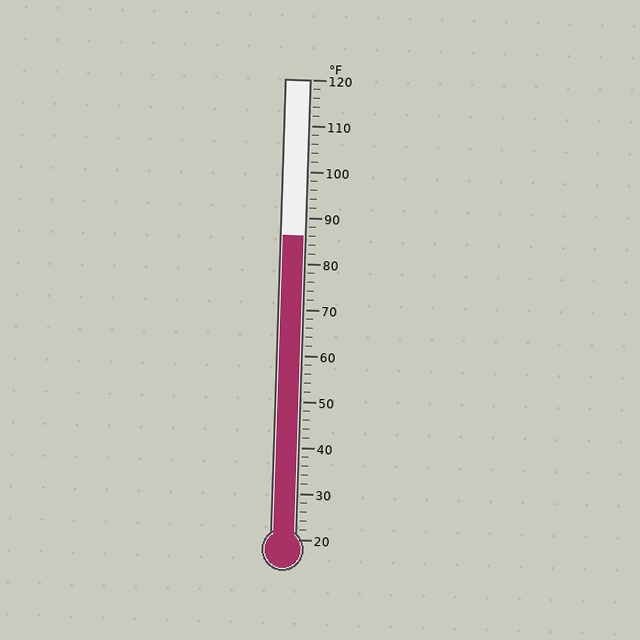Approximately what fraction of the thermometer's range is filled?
The thermometer is filled to approximately 65% of its range.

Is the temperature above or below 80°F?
The temperature is above 80°F.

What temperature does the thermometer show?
The thermometer shows approximately 86°F.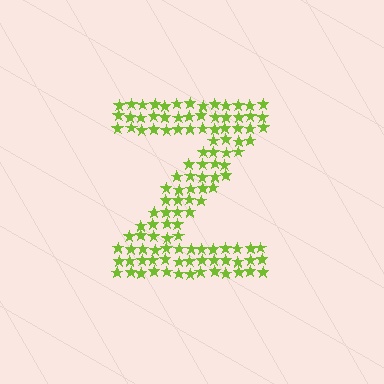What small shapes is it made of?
It is made of small stars.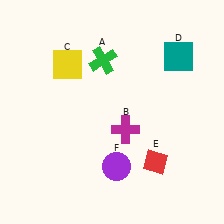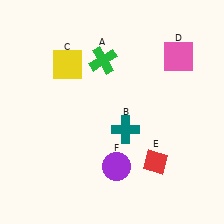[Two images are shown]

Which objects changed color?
B changed from magenta to teal. D changed from teal to pink.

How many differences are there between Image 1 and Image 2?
There are 2 differences between the two images.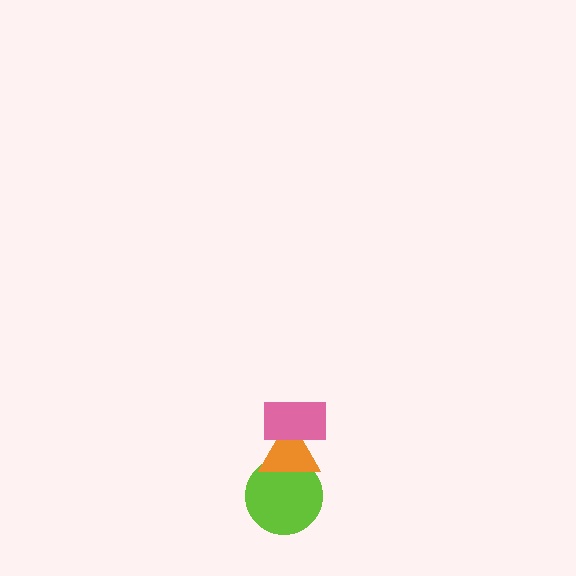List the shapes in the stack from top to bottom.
From top to bottom: the pink rectangle, the orange triangle, the lime circle.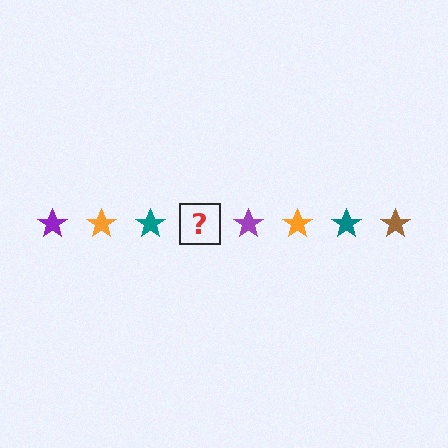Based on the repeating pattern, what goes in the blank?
The blank should be a brown star.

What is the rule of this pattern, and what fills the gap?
The rule is that the pattern cycles through purple, orange, teal, brown stars. The gap should be filled with a brown star.